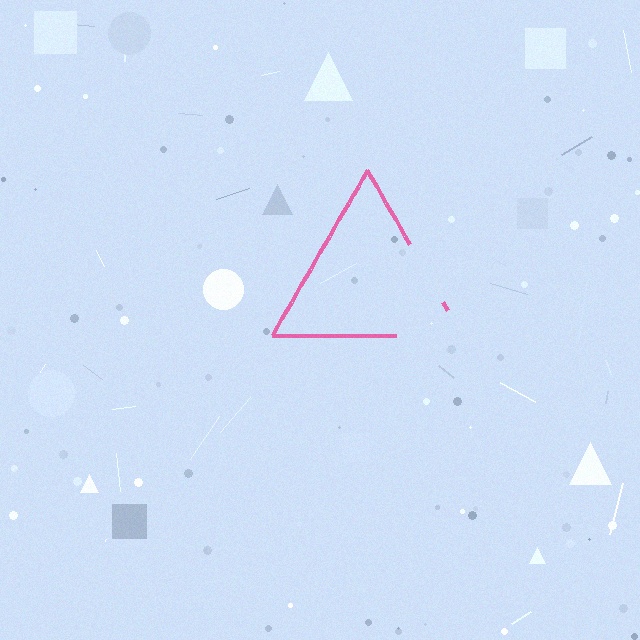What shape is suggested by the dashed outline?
The dashed outline suggests a triangle.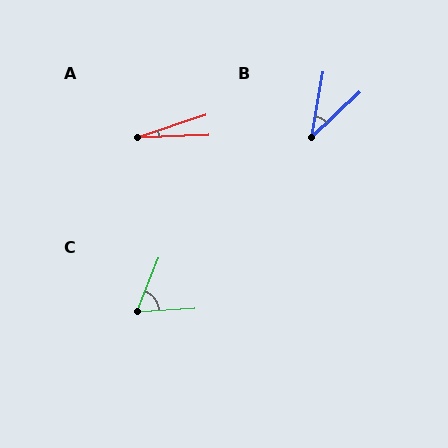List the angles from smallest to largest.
A (17°), B (37°), C (65°).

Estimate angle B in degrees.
Approximately 37 degrees.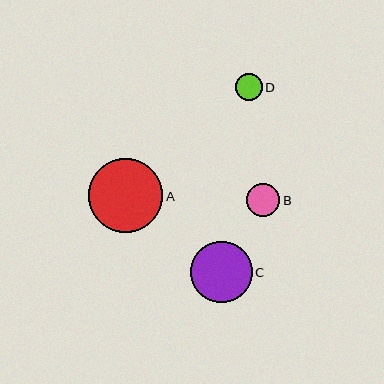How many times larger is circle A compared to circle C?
Circle A is approximately 1.2 times the size of circle C.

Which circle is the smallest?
Circle D is the smallest with a size of approximately 27 pixels.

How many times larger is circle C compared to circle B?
Circle C is approximately 1.9 times the size of circle B.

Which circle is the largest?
Circle A is the largest with a size of approximately 74 pixels.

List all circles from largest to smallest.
From largest to smallest: A, C, B, D.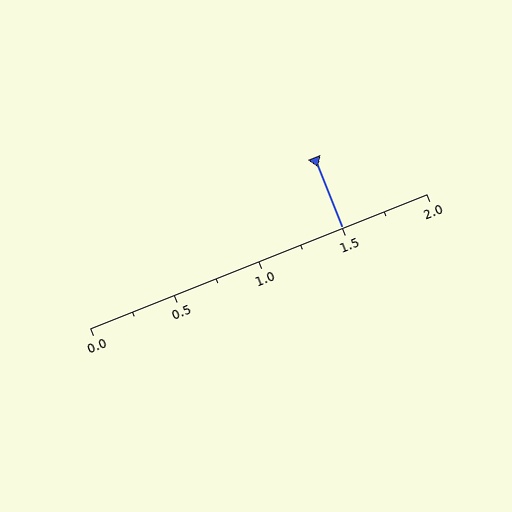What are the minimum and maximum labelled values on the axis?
The axis runs from 0.0 to 2.0.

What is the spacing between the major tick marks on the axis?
The major ticks are spaced 0.5 apart.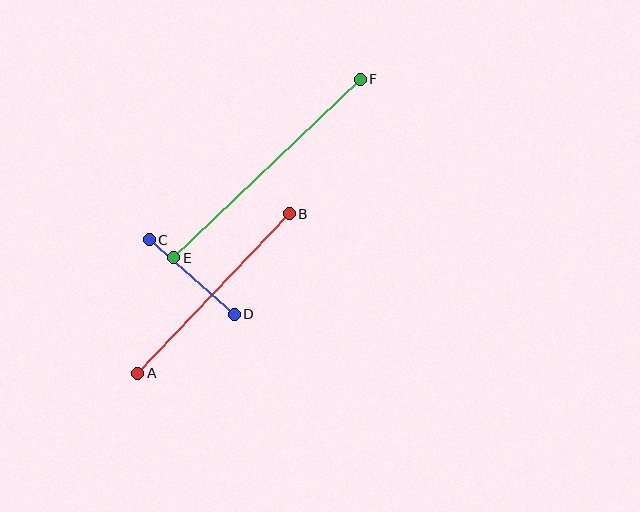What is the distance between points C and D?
The distance is approximately 113 pixels.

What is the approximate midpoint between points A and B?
The midpoint is at approximately (213, 293) pixels.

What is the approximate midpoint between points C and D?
The midpoint is at approximately (192, 277) pixels.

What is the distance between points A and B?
The distance is approximately 220 pixels.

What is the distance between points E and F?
The distance is approximately 258 pixels.